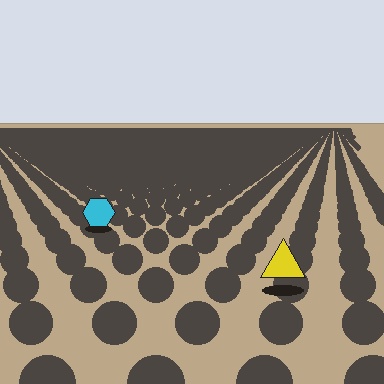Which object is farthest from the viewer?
The cyan hexagon is farthest from the viewer. It appears smaller and the ground texture around it is denser.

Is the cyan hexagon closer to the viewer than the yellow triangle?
No. The yellow triangle is closer — you can tell from the texture gradient: the ground texture is coarser near it.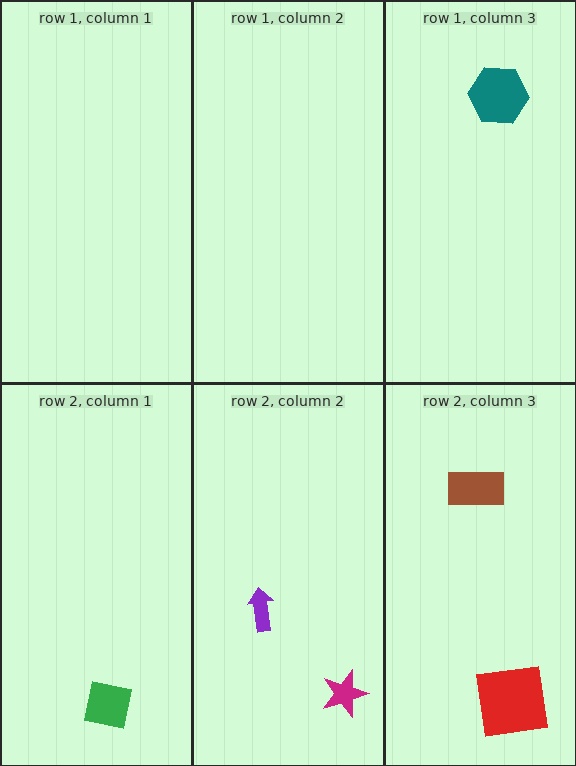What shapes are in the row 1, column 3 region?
The teal hexagon.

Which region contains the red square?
The row 2, column 3 region.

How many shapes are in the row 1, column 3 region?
1.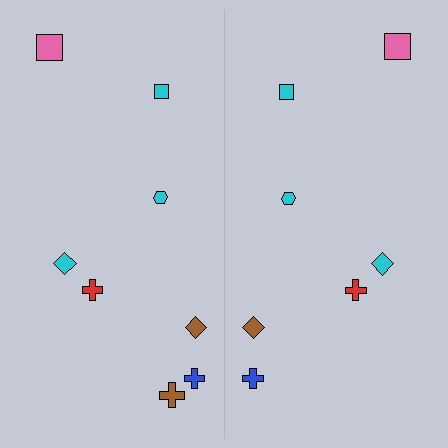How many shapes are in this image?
There are 15 shapes in this image.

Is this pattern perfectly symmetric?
No, the pattern is not perfectly symmetric. A brown cross is missing from the right side.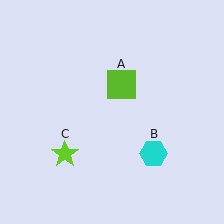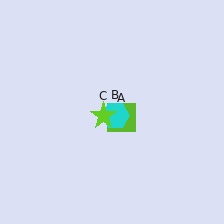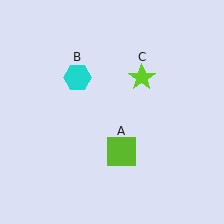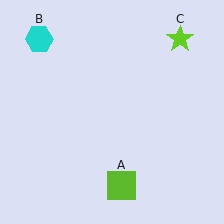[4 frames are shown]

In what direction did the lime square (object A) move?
The lime square (object A) moved down.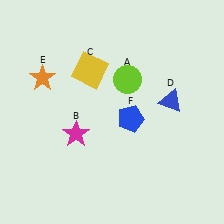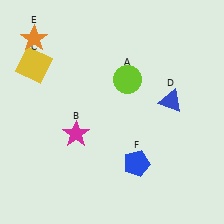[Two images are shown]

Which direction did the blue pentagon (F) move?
The blue pentagon (F) moved down.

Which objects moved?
The objects that moved are: the yellow square (C), the orange star (E), the blue pentagon (F).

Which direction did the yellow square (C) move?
The yellow square (C) moved left.